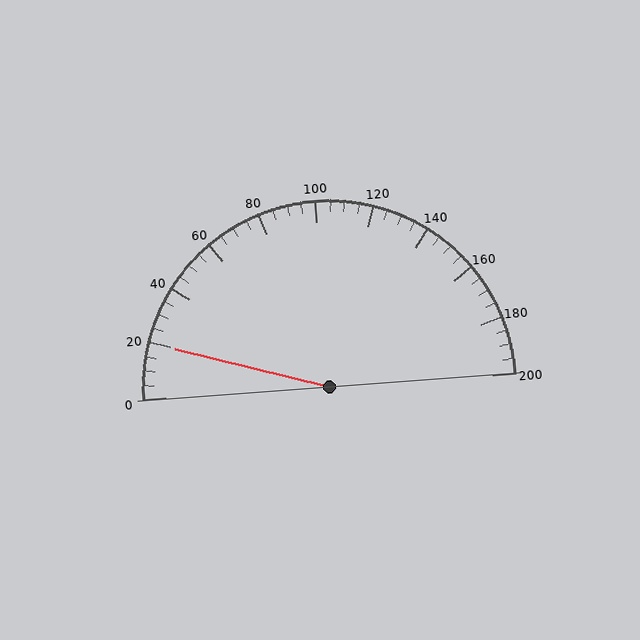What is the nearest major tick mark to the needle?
The nearest major tick mark is 20.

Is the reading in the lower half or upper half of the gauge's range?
The reading is in the lower half of the range (0 to 200).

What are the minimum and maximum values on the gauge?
The gauge ranges from 0 to 200.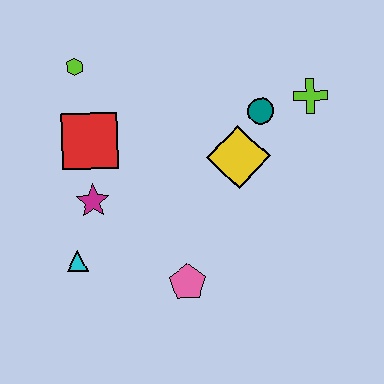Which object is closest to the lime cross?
The teal circle is closest to the lime cross.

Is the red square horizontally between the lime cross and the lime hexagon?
Yes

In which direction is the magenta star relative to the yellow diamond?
The magenta star is to the left of the yellow diamond.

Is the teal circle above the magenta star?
Yes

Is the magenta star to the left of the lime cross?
Yes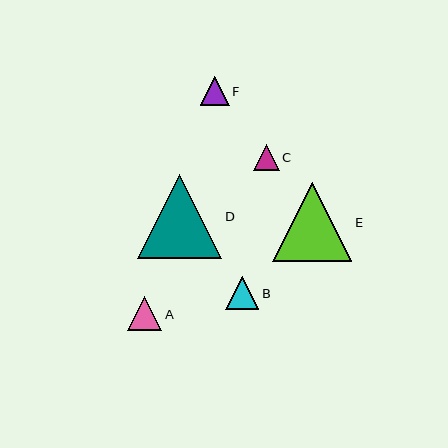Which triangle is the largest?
Triangle D is the largest with a size of approximately 84 pixels.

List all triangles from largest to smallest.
From largest to smallest: D, E, A, B, F, C.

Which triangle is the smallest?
Triangle C is the smallest with a size of approximately 26 pixels.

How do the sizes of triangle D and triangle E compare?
Triangle D and triangle E are approximately the same size.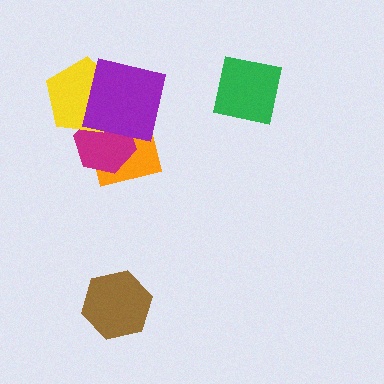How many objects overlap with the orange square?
3 objects overlap with the orange square.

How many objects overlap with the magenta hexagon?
3 objects overlap with the magenta hexagon.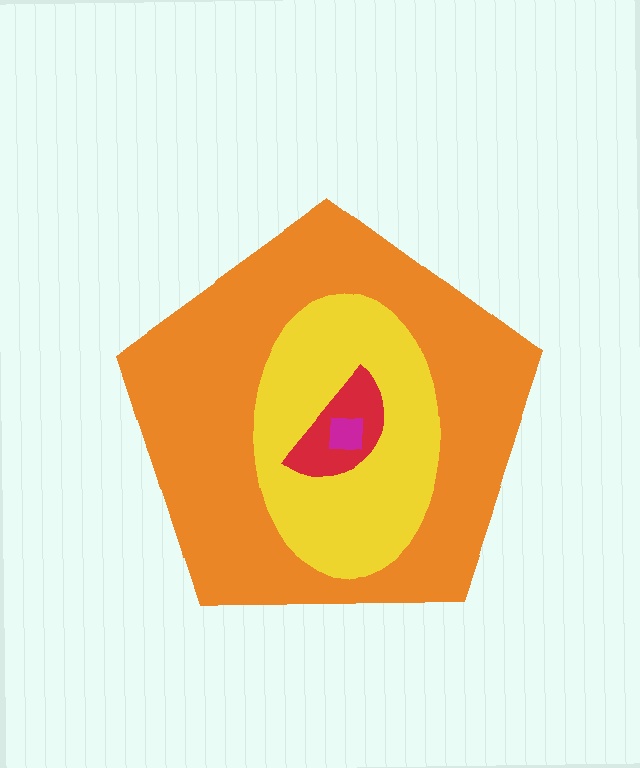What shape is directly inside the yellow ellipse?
The red semicircle.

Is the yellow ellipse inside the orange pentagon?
Yes.